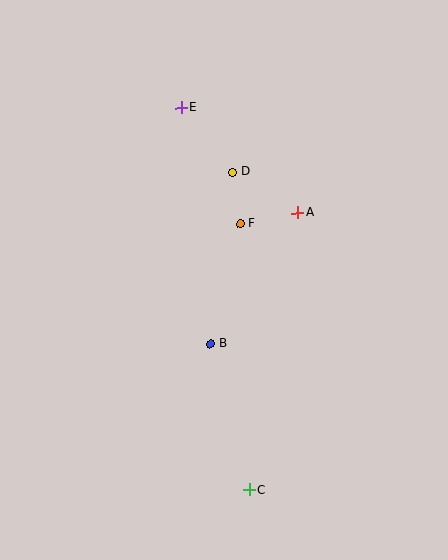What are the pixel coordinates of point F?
Point F is at (240, 224).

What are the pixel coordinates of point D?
Point D is at (233, 172).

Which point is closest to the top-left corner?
Point E is closest to the top-left corner.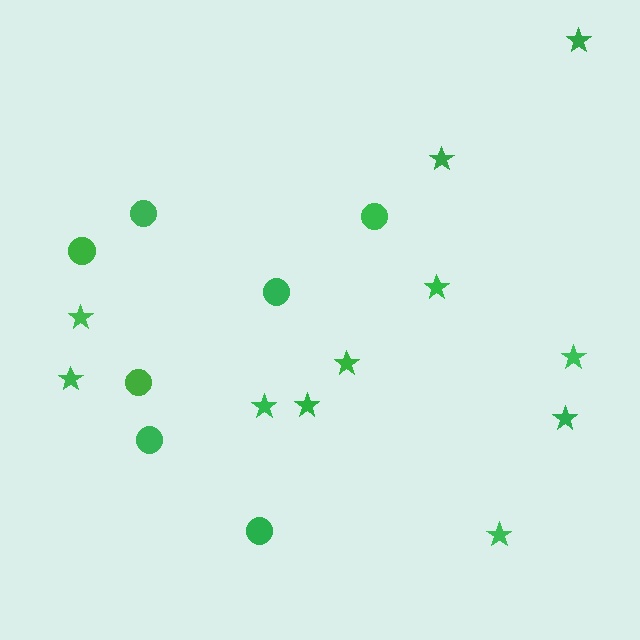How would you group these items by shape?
There are 2 groups: one group of stars (11) and one group of circles (7).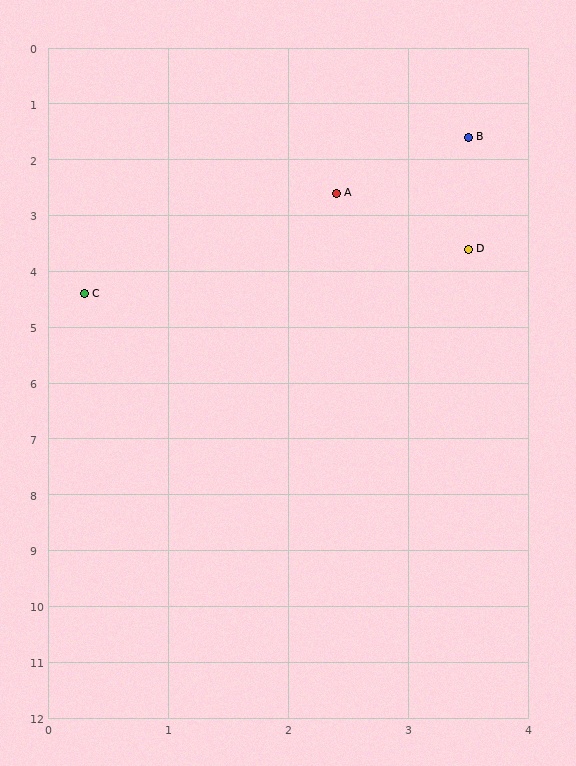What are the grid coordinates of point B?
Point B is at approximately (3.5, 1.6).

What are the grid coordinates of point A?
Point A is at approximately (2.4, 2.6).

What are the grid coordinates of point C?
Point C is at approximately (0.3, 4.4).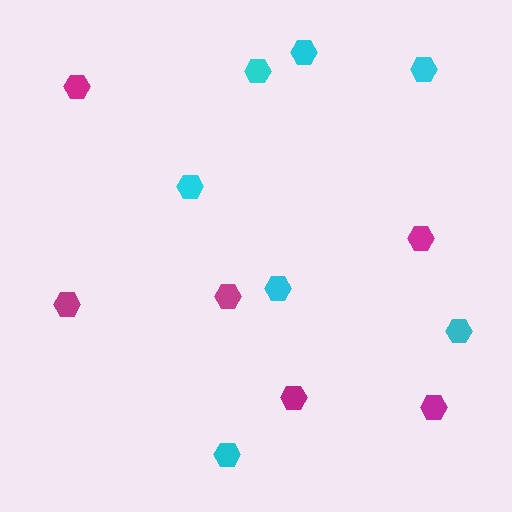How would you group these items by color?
There are 2 groups: one group of magenta hexagons (6) and one group of cyan hexagons (7).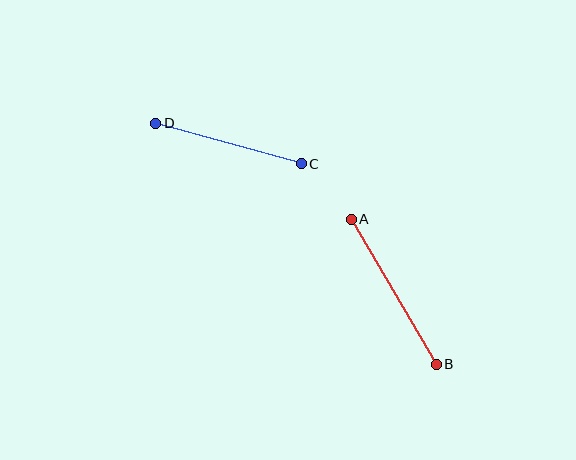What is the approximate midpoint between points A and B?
The midpoint is at approximately (394, 292) pixels.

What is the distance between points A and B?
The distance is approximately 168 pixels.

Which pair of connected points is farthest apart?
Points A and B are farthest apart.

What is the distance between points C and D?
The distance is approximately 151 pixels.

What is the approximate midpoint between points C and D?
The midpoint is at approximately (228, 143) pixels.